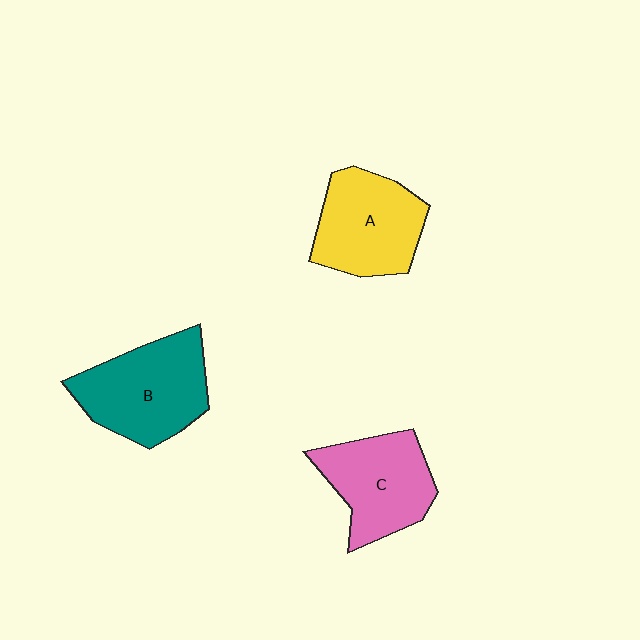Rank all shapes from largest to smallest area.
From largest to smallest: B (teal), A (yellow), C (pink).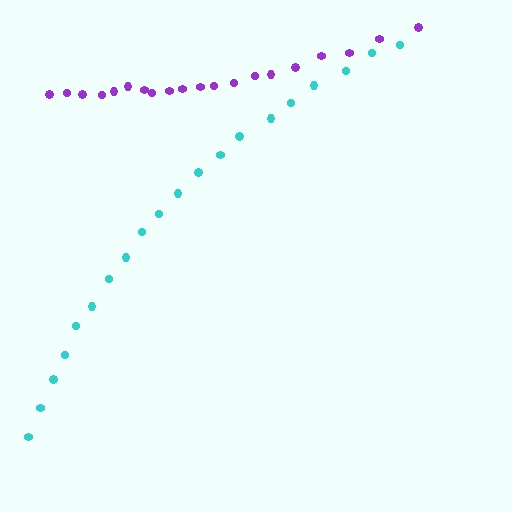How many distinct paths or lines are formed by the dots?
There are 2 distinct paths.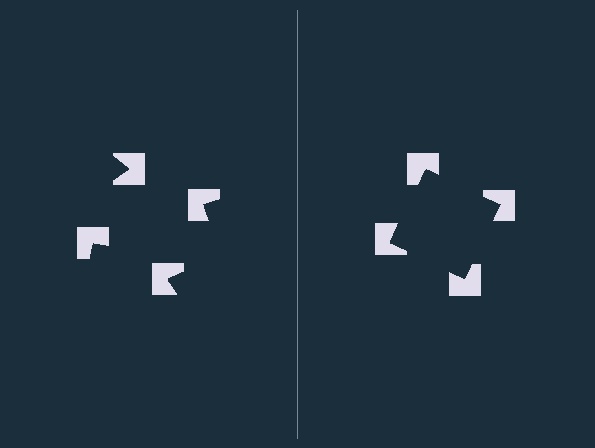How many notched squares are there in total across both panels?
8 — 4 on each side.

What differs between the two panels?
The notched squares are positioned identically on both sides; only the wedge orientations differ. On the right they align to a square; on the left they are misaligned.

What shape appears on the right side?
An illusory square.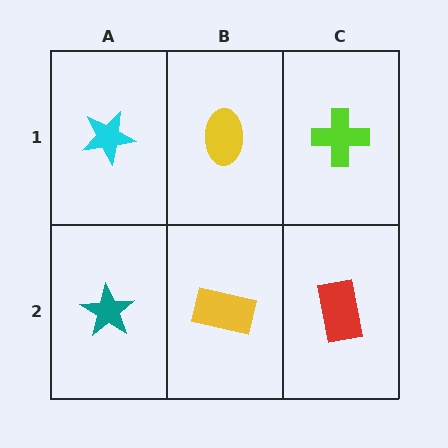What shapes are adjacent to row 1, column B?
A yellow rectangle (row 2, column B), a cyan star (row 1, column A), a lime cross (row 1, column C).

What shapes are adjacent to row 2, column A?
A cyan star (row 1, column A), a yellow rectangle (row 2, column B).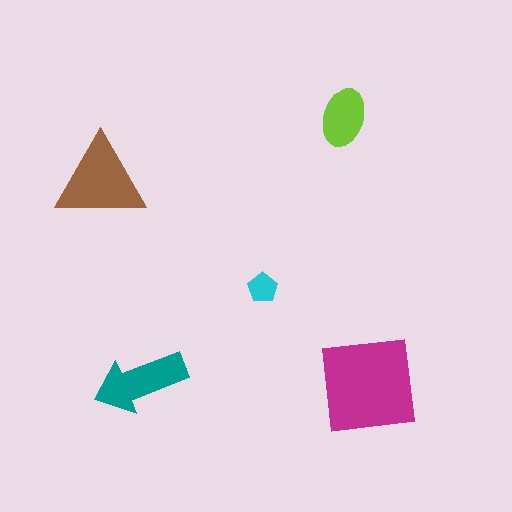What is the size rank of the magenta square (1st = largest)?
1st.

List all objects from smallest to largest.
The cyan pentagon, the lime ellipse, the teal arrow, the brown triangle, the magenta square.